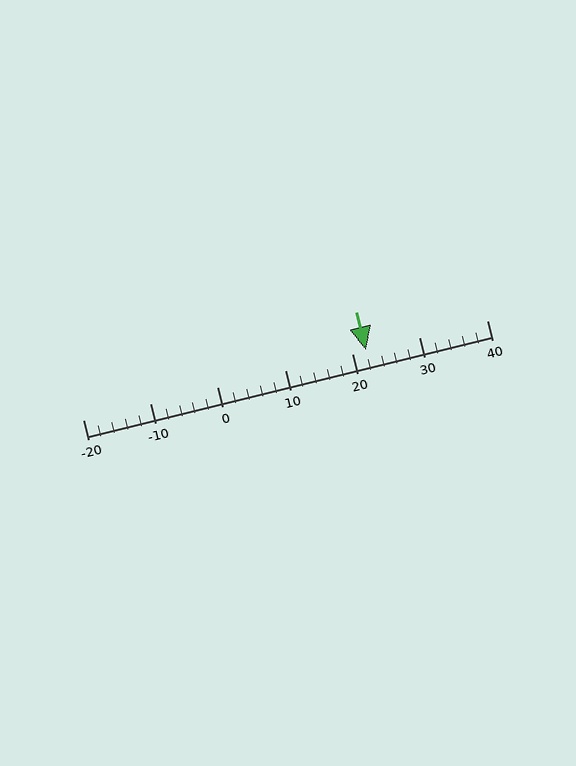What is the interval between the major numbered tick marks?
The major tick marks are spaced 10 units apart.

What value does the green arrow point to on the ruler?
The green arrow points to approximately 22.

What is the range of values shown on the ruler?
The ruler shows values from -20 to 40.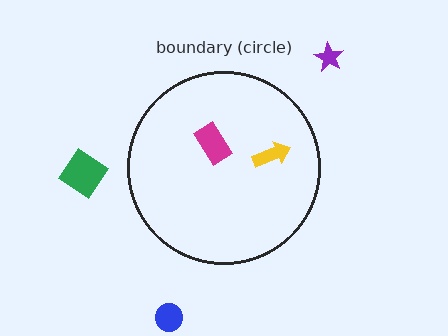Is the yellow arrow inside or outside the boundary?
Inside.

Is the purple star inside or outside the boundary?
Outside.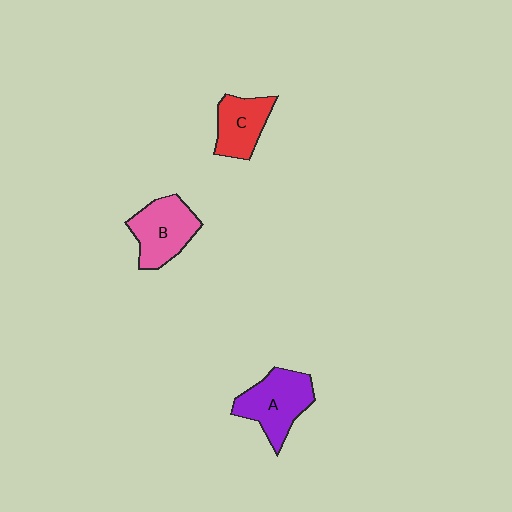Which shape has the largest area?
Shape A (purple).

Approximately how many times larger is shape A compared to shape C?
Approximately 1.3 times.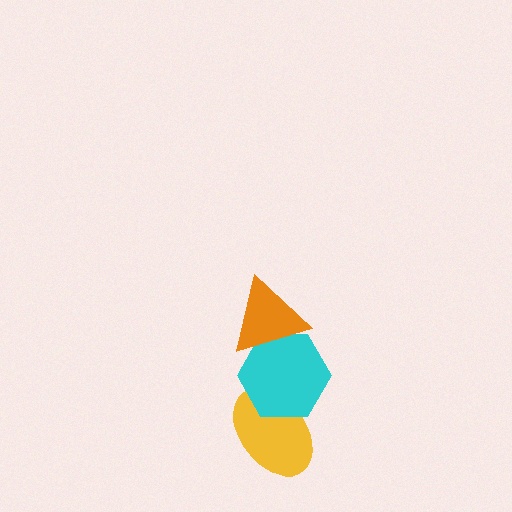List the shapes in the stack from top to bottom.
From top to bottom: the orange triangle, the cyan hexagon, the yellow ellipse.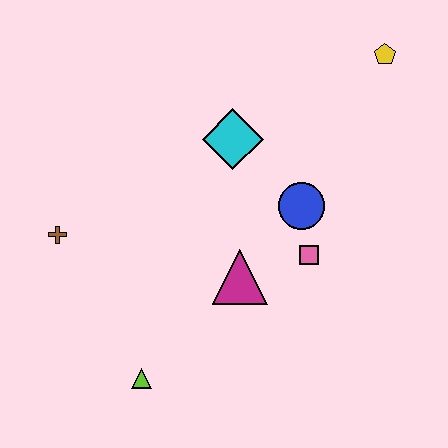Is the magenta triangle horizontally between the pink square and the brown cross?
Yes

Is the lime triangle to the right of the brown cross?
Yes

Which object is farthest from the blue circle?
The brown cross is farthest from the blue circle.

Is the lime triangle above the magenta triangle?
No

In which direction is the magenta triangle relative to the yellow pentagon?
The magenta triangle is below the yellow pentagon.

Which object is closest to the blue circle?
The pink square is closest to the blue circle.